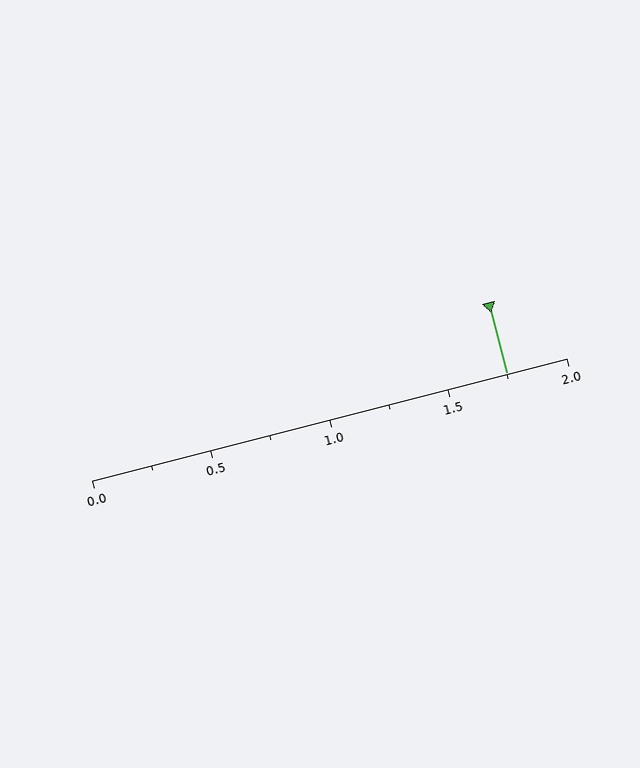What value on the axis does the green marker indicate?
The marker indicates approximately 1.75.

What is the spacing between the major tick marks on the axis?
The major ticks are spaced 0.5 apart.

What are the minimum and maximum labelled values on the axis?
The axis runs from 0.0 to 2.0.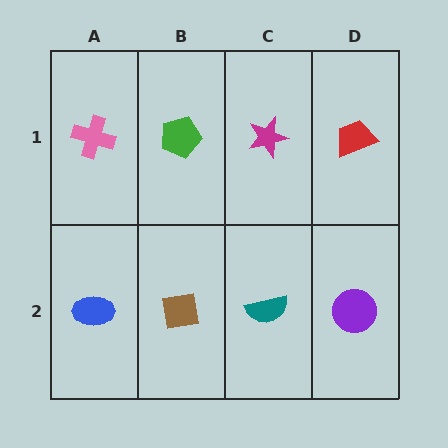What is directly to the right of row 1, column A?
A green pentagon.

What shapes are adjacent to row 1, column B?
A brown square (row 2, column B), a pink cross (row 1, column A), a magenta star (row 1, column C).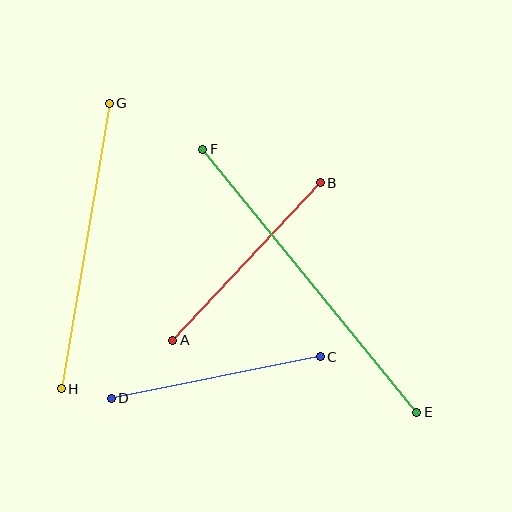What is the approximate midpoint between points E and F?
The midpoint is at approximately (310, 281) pixels.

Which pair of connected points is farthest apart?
Points E and F are farthest apart.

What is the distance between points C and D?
The distance is approximately 213 pixels.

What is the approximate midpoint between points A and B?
The midpoint is at approximately (246, 262) pixels.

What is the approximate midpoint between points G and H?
The midpoint is at approximately (85, 246) pixels.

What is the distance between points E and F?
The distance is approximately 339 pixels.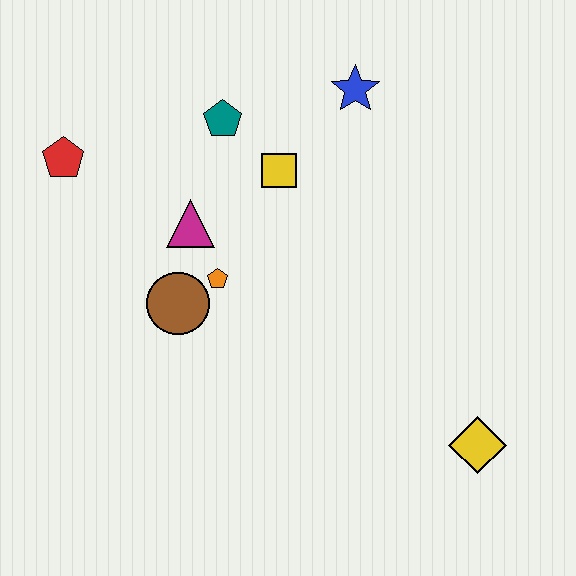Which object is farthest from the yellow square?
The yellow diamond is farthest from the yellow square.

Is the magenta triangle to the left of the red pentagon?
No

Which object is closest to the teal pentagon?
The yellow square is closest to the teal pentagon.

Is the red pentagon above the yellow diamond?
Yes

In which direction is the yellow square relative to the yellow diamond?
The yellow square is above the yellow diamond.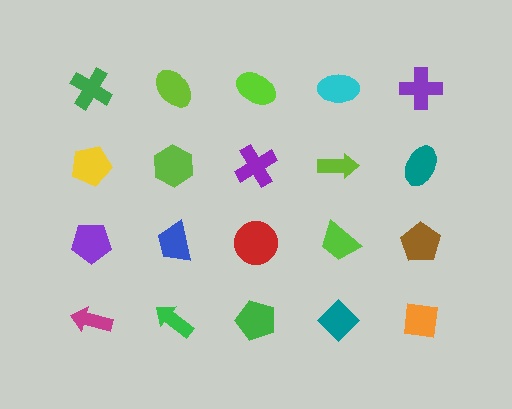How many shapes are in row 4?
5 shapes.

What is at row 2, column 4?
A lime arrow.